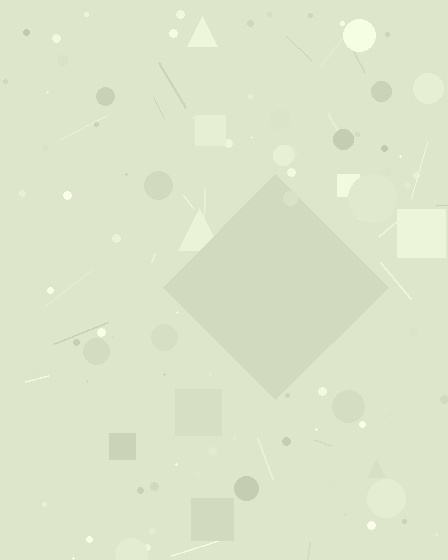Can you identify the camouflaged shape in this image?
The camouflaged shape is a diamond.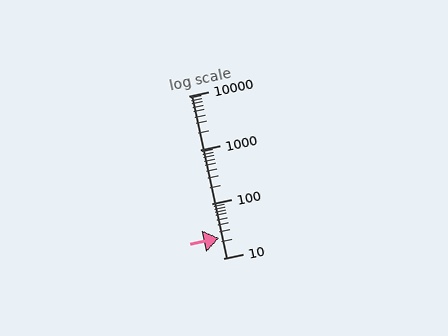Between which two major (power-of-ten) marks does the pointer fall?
The pointer is between 10 and 100.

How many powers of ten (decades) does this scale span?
The scale spans 3 decades, from 10 to 10000.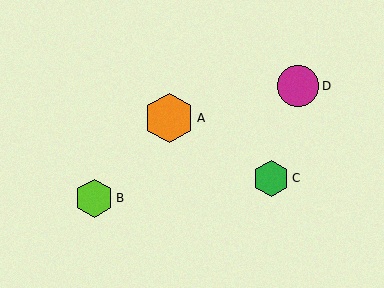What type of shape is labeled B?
Shape B is a lime hexagon.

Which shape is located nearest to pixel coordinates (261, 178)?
The green hexagon (labeled C) at (271, 178) is nearest to that location.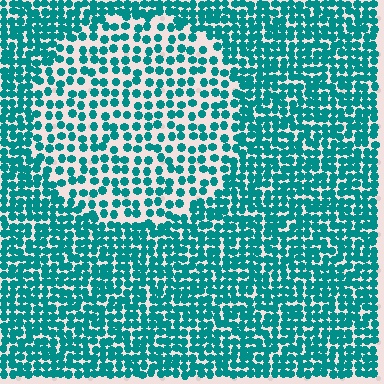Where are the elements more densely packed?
The elements are more densely packed outside the circle boundary.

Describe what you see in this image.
The image contains small teal elements arranged at two different densities. A circle-shaped region is visible where the elements are less densely packed than the surrounding area.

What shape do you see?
I see a circle.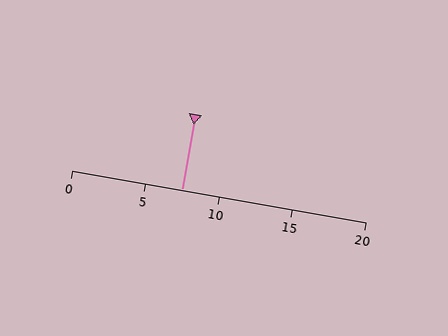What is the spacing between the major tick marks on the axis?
The major ticks are spaced 5 apart.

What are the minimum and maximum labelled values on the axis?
The axis runs from 0 to 20.